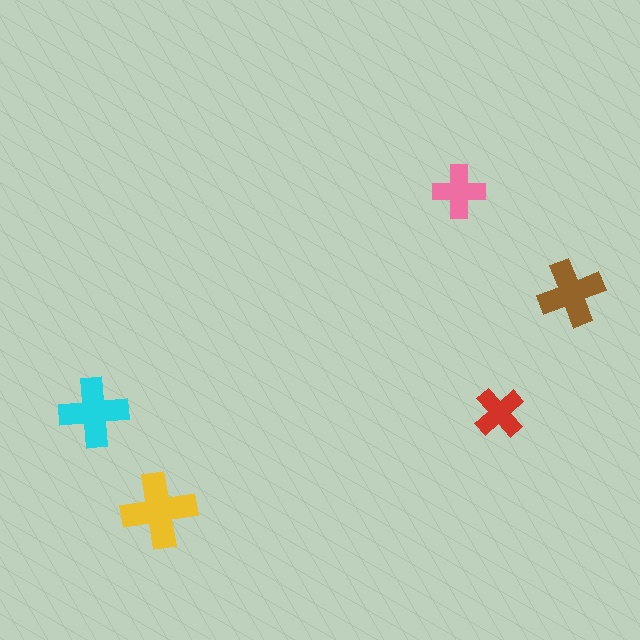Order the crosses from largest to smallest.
the yellow one, the cyan one, the brown one, the pink one, the red one.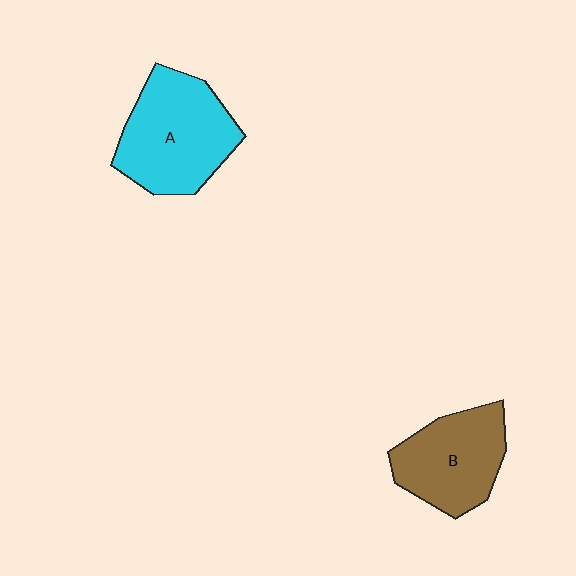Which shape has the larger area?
Shape A (cyan).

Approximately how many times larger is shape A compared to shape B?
Approximately 1.2 times.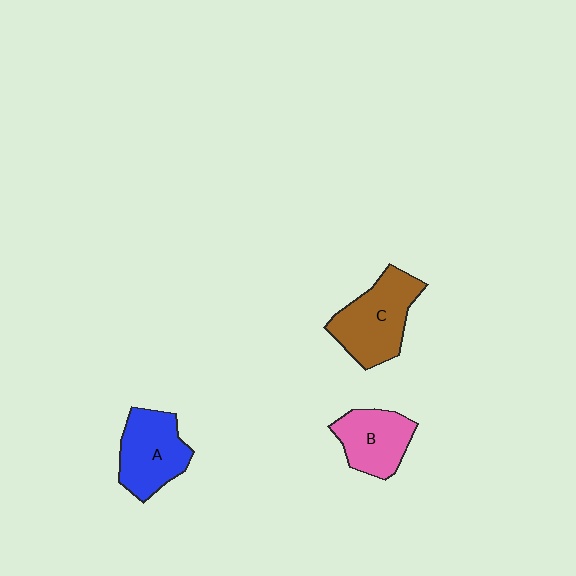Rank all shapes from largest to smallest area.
From largest to smallest: C (brown), A (blue), B (pink).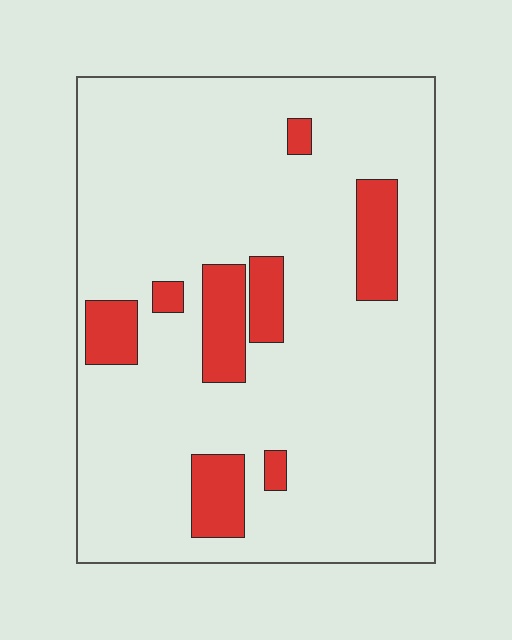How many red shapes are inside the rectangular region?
8.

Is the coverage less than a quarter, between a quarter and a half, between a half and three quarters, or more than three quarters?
Less than a quarter.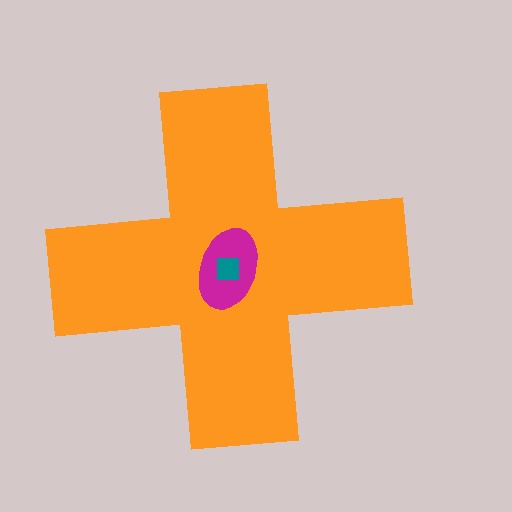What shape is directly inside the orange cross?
The magenta ellipse.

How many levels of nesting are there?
3.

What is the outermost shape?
The orange cross.